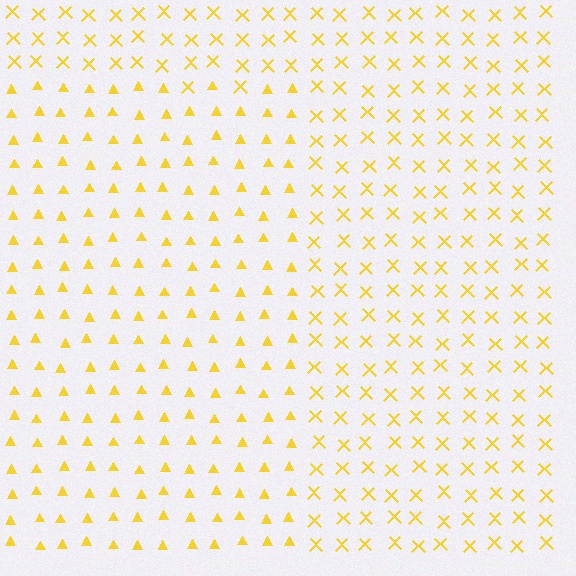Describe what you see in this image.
The image is filled with small yellow elements arranged in a uniform grid. A rectangle-shaped region contains triangles, while the surrounding area contains X marks. The boundary is defined purely by the change in element shape.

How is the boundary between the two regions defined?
The boundary is defined by a change in element shape: triangles inside vs. X marks outside. All elements share the same color and spacing.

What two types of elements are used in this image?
The image uses triangles inside the rectangle region and X marks outside it.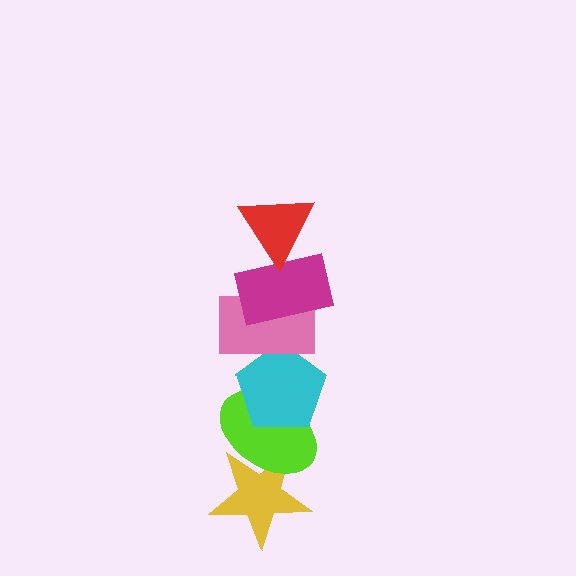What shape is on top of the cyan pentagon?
The pink rectangle is on top of the cyan pentagon.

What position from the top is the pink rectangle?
The pink rectangle is 3rd from the top.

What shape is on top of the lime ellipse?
The cyan pentagon is on top of the lime ellipse.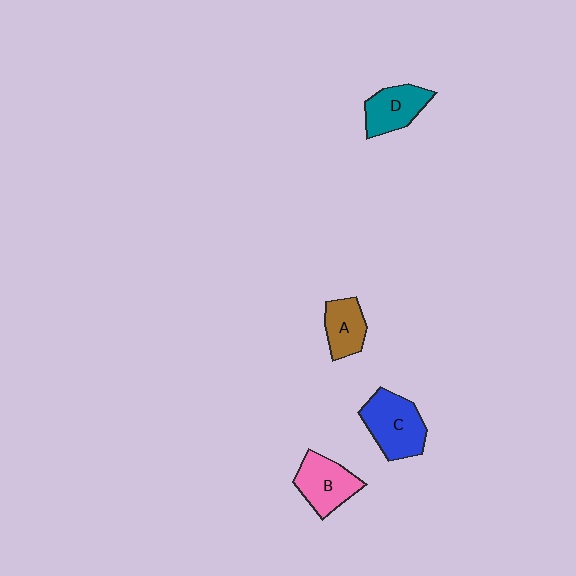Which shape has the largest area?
Shape C (blue).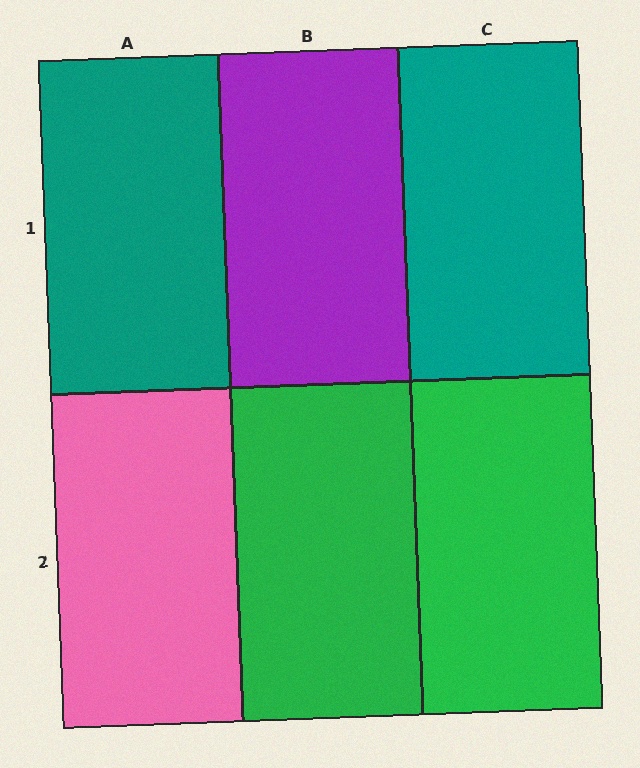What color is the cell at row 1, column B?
Purple.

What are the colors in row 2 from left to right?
Pink, green, green.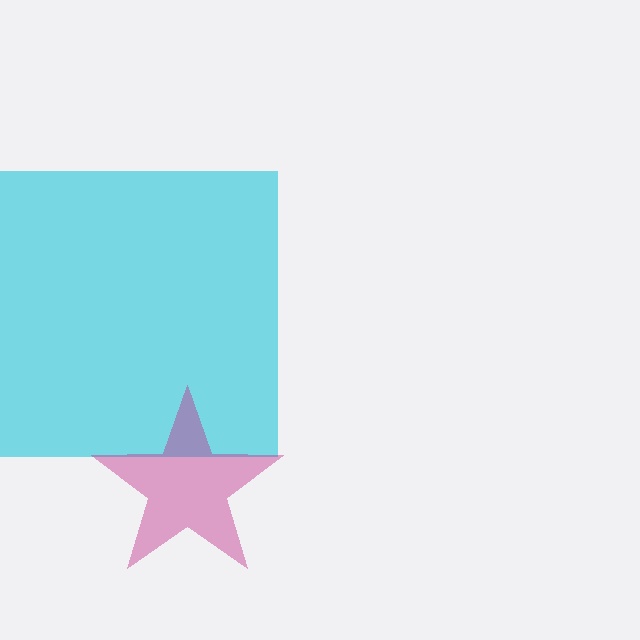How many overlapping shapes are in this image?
There are 2 overlapping shapes in the image.